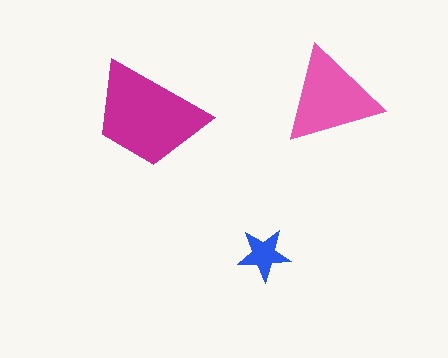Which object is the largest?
The magenta trapezoid.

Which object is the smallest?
The blue star.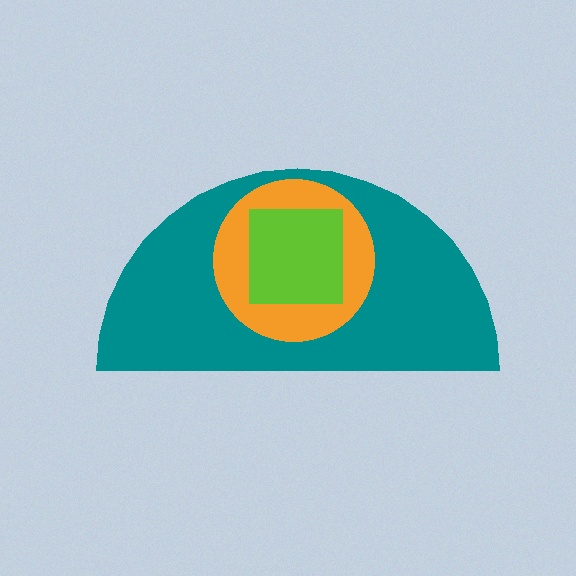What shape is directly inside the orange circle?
The lime square.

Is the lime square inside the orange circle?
Yes.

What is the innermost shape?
The lime square.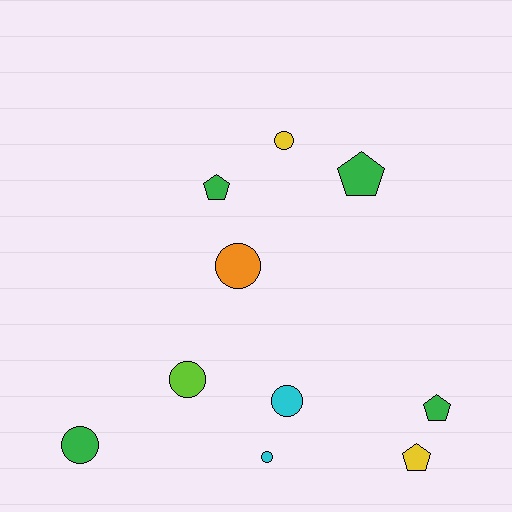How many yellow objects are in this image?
There are 2 yellow objects.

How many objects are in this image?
There are 10 objects.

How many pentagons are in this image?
There are 4 pentagons.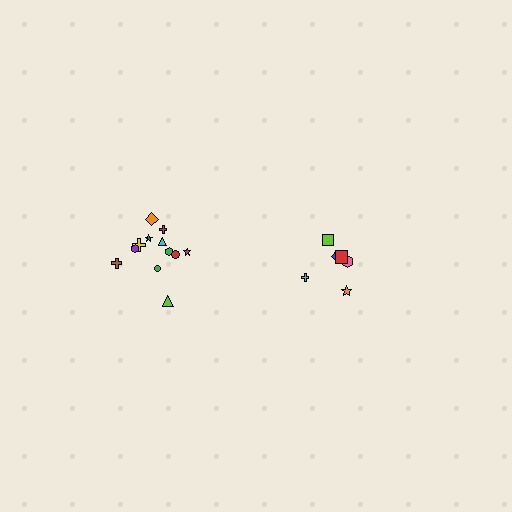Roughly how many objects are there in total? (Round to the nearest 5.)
Roughly 20 objects in total.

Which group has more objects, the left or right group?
The left group.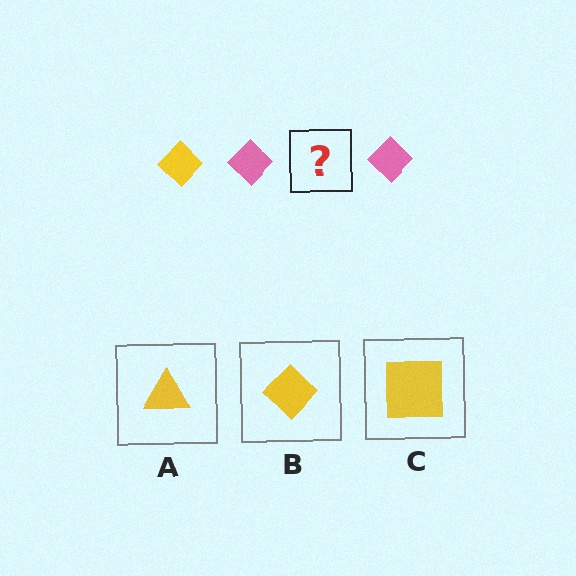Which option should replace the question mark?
Option B.